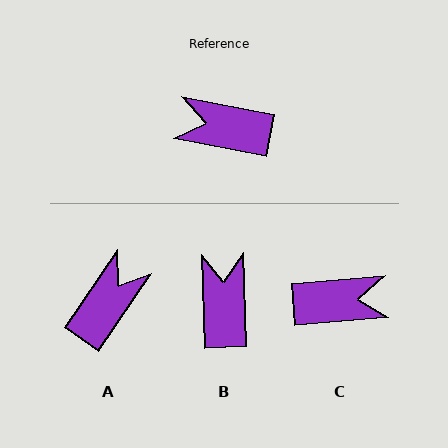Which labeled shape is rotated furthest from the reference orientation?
C, about 165 degrees away.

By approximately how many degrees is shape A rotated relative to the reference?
Approximately 113 degrees clockwise.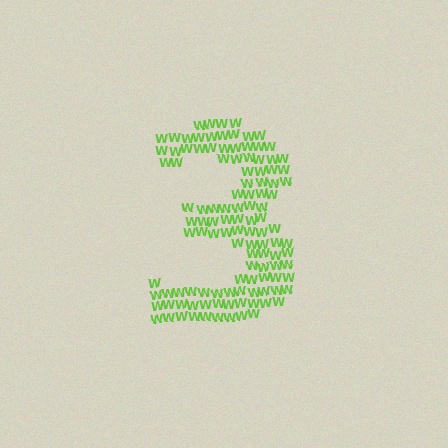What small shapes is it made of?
It is made of small letter W's.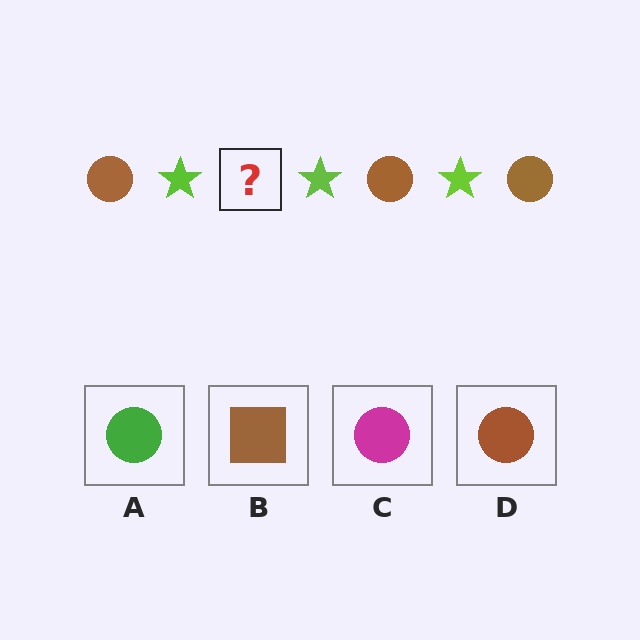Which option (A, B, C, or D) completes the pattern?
D.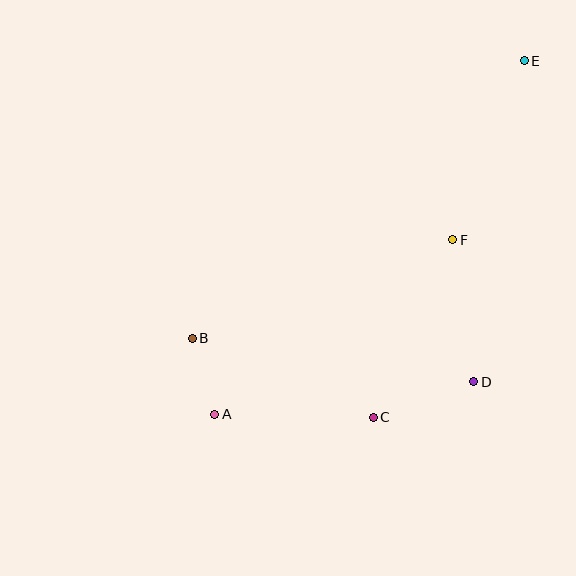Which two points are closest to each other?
Points A and B are closest to each other.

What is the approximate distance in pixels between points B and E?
The distance between B and E is approximately 433 pixels.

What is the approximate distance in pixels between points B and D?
The distance between B and D is approximately 285 pixels.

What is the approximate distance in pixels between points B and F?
The distance between B and F is approximately 279 pixels.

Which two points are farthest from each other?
Points A and E are farthest from each other.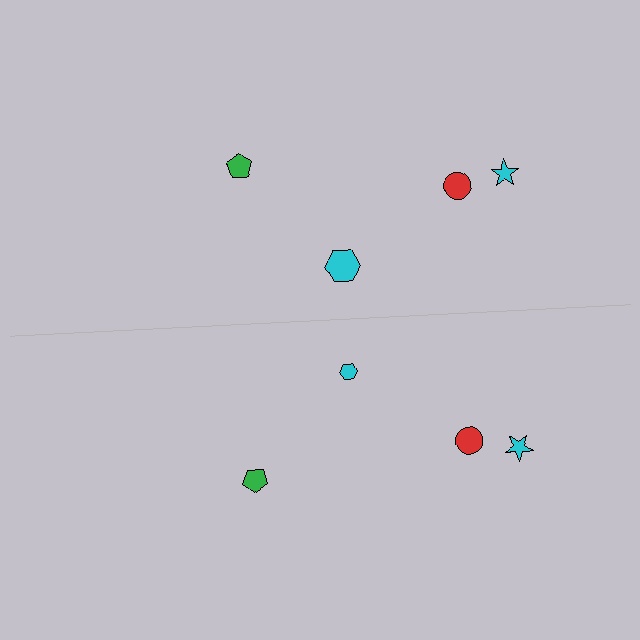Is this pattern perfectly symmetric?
No, the pattern is not perfectly symmetric. The cyan hexagon on the bottom side has a different size than its mirror counterpart.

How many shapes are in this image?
There are 8 shapes in this image.